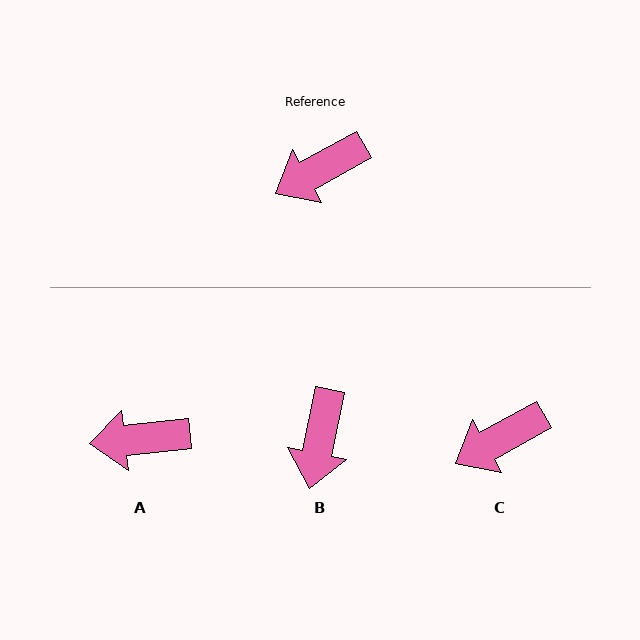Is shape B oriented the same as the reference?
No, it is off by about 50 degrees.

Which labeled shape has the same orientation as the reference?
C.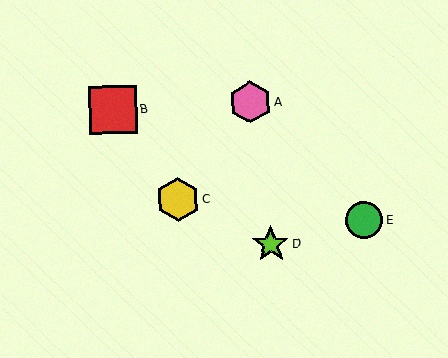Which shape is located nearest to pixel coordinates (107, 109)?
The red square (labeled B) at (113, 110) is nearest to that location.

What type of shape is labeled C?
Shape C is a yellow hexagon.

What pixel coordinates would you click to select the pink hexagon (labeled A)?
Click at (250, 102) to select the pink hexagon A.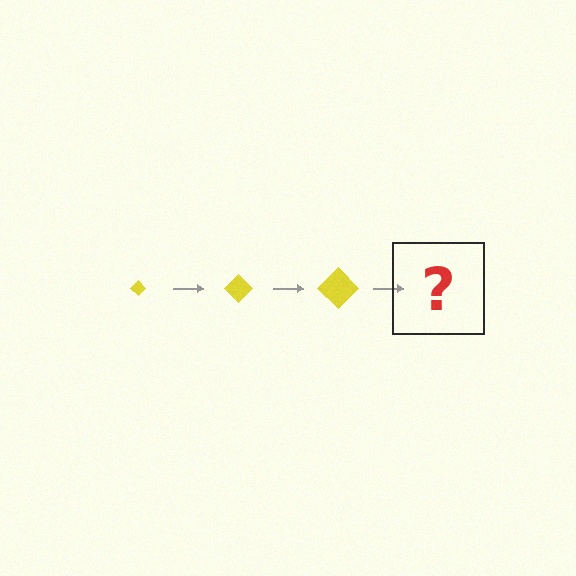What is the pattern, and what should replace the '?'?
The pattern is that the diamond gets progressively larger each step. The '?' should be a yellow diamond, larger than the previous one.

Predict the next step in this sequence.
The next step is a yellow diamond, larger than the previous one.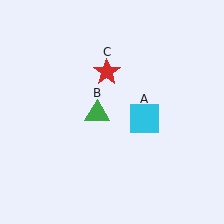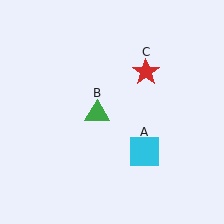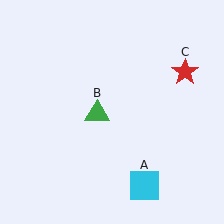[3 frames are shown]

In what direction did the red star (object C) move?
The red star (object C) moved right.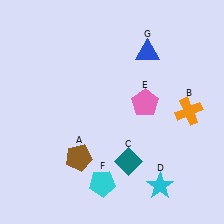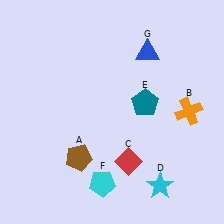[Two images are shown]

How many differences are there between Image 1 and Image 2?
There are 2 differences between the two images.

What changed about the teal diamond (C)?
In Image 1, C is teal. In Image 2, it changed to red.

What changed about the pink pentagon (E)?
In Image 1, E is pink. In Image 2, it changed to teal.